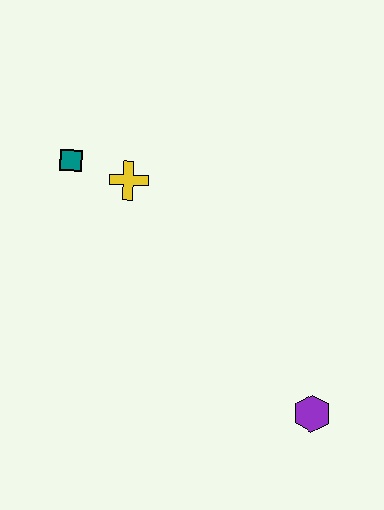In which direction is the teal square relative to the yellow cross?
The teal square is to the left of the yellow cross.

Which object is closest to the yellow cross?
The teal square is closest to the yellow cross.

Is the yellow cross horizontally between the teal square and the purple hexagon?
Yes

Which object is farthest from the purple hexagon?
The teal square is farthest from the purple hexagon.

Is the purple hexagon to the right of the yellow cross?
Yes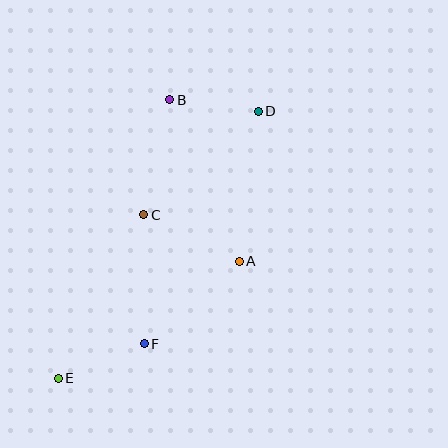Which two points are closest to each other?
Points B and D are closest to each other.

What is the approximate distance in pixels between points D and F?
The distance between D and F is approximately 259 pixels.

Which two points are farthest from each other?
Points D and E are farthest from each other.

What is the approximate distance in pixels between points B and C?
The distance between B and C is approximately 118 pixels.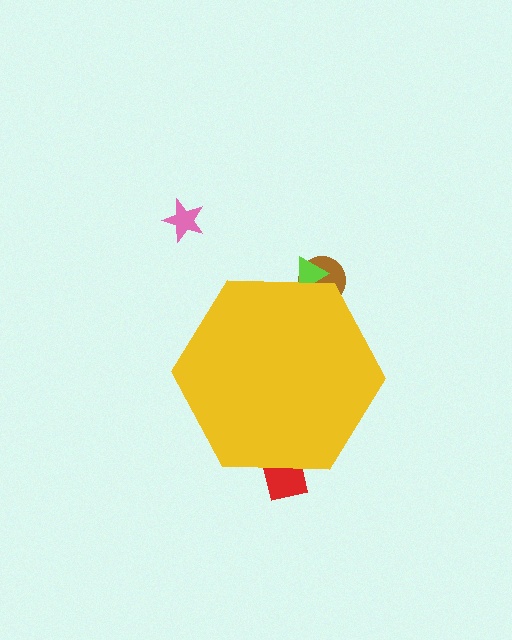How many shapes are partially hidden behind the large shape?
3 shapes are partially hidden.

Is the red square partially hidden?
Yes, the red square is partially hidden behind the yellow hexagon.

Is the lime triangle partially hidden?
Yes, the lime triangle is partially hidden behind the yellow hexagon.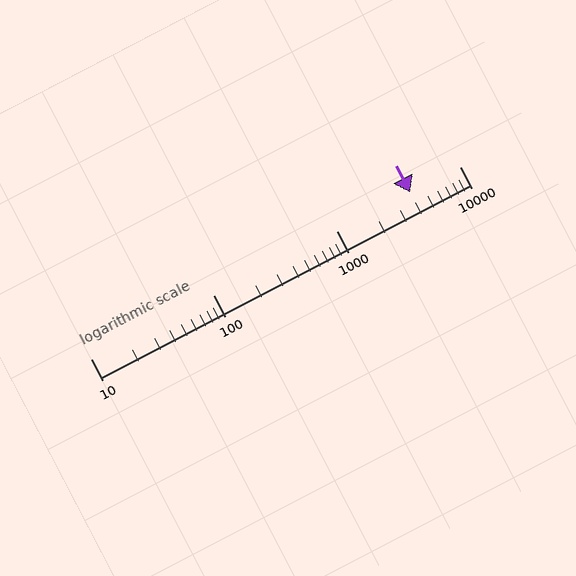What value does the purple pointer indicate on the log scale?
The pointer indicates approximately 4000.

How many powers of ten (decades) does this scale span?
The scale spans 3 decades, from 10 to 10000.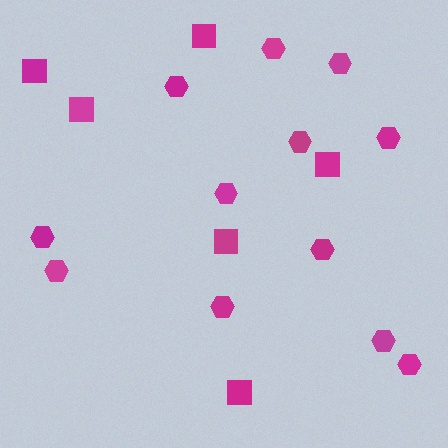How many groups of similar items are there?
There are 2 groups: one group of hexagons (12) and one group of squares (6).